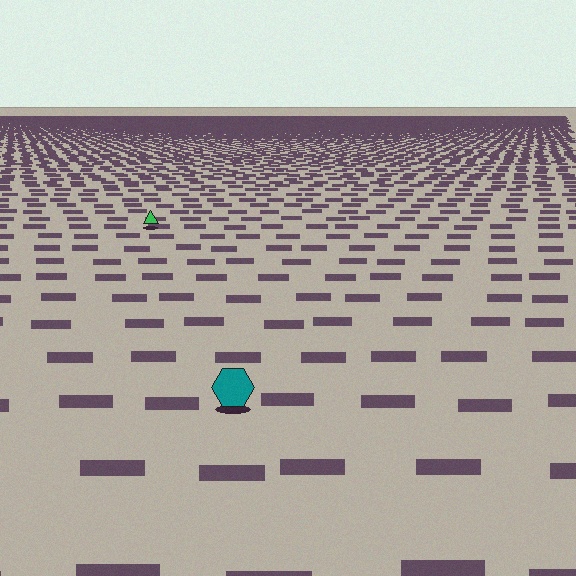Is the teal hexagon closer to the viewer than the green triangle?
Yes. The teal hexagon is closer — you can tell from the texture gradient: the ground texture is coarser near it.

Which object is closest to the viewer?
The teal hexagon is closest. The texture marks near it are larger and more spread out.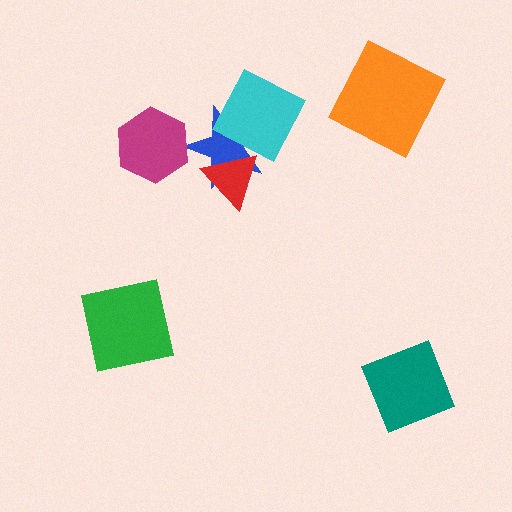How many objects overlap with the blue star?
3 objects overlap with the blue star.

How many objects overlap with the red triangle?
2 objects overlap with the red triangle.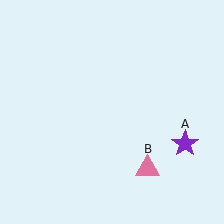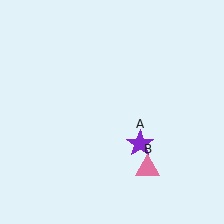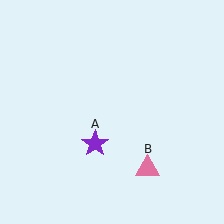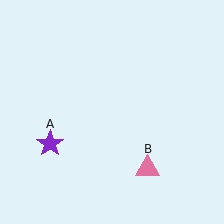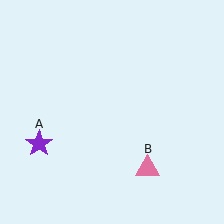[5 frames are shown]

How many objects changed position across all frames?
1 object changed position: purple star (object A).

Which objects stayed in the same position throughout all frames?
Pink triangle (object B) remained stationary.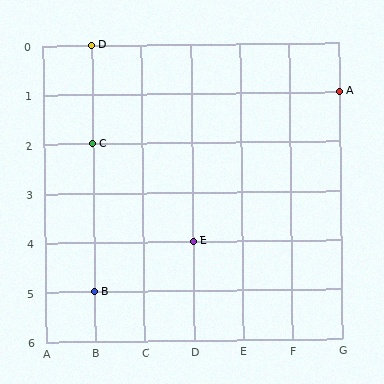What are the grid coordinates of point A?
Point A is at grid coordinates (G, 1).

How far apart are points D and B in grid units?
Points D and B are 5 rows apart.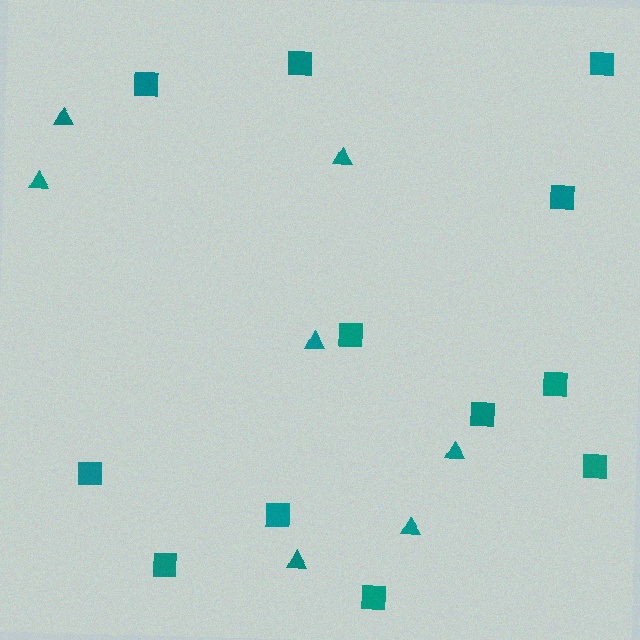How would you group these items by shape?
There are 2 groups: one group of squares (12) and one group of triangles (7).